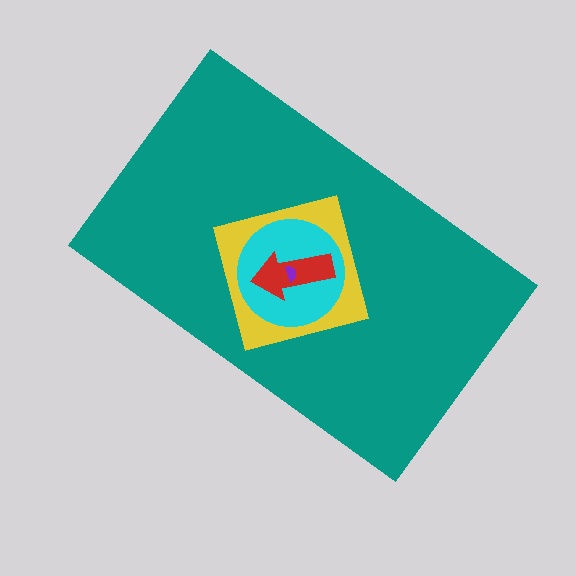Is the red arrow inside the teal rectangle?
Yes.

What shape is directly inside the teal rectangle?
The yellow square.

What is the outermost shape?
The teal rectangle.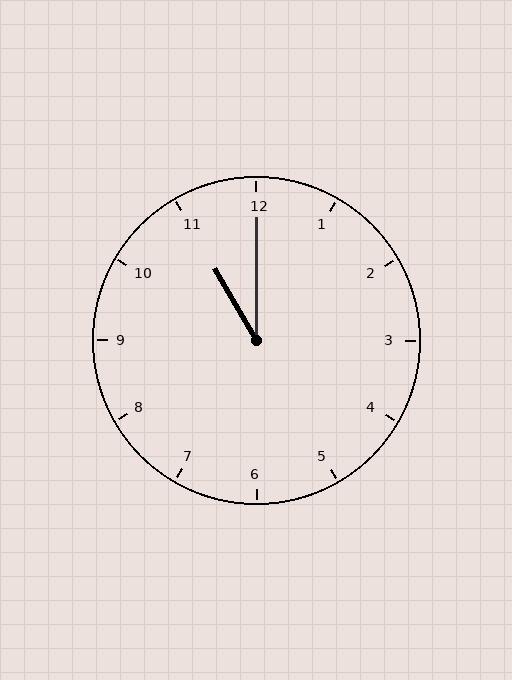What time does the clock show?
11:00.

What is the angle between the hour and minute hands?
Approximately 30 degrees.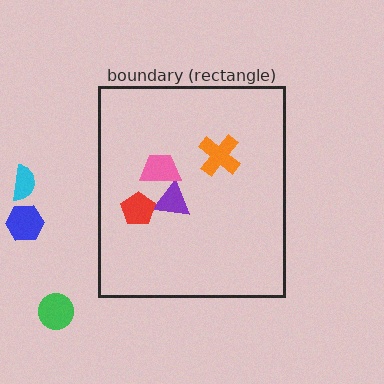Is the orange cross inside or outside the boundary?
Inside.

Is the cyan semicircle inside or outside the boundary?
Outside.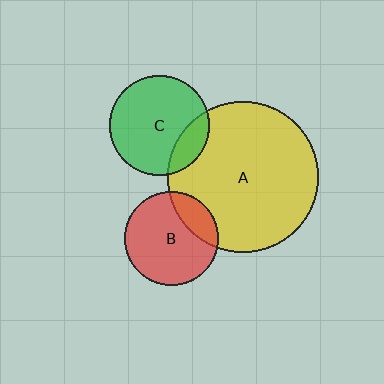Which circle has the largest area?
Circle A (yellow).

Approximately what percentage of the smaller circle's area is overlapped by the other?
Approximately 20%.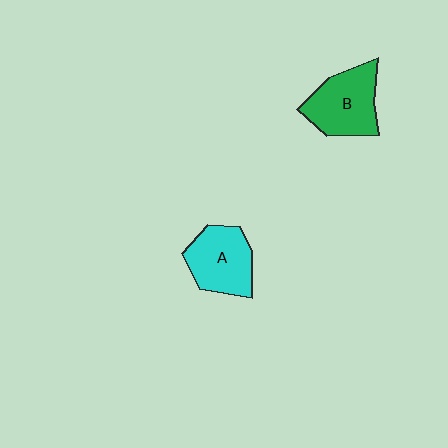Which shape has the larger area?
Shape B (green).